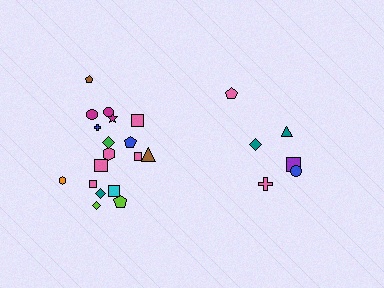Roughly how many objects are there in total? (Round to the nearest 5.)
Roughly 25 objects in total.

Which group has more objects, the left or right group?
The left group.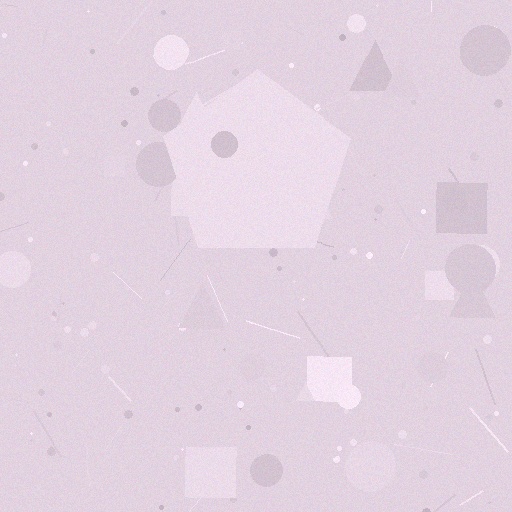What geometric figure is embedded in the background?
A pentagon is embedded in the background.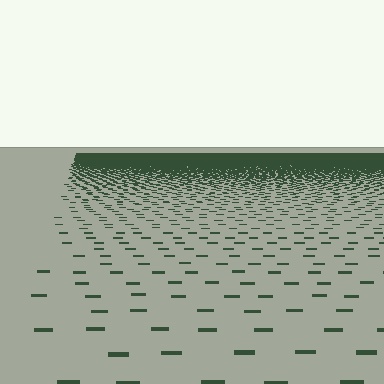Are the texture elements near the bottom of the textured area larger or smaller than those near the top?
Larger. Near the bottom, elements are closer to the viewer and appear at a bigger on-screen size.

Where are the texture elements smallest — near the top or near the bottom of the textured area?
Near the top.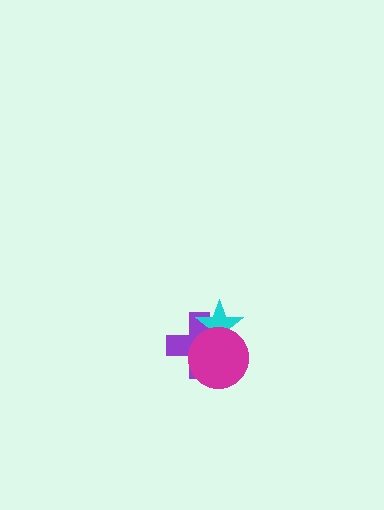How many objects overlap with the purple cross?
2 objects overlap with the purple cross.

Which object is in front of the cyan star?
The magenta circle is in front of the cyan star.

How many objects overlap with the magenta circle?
2 objects overlap with the magenta circle.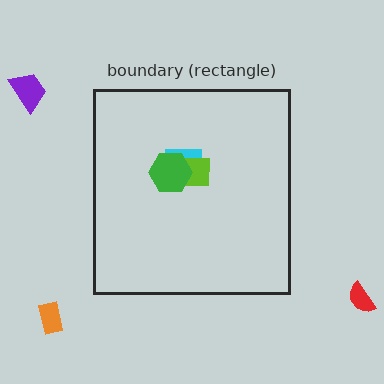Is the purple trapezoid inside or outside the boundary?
Outside.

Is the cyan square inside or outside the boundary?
Inside.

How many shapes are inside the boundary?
3 inside, 3 outside.